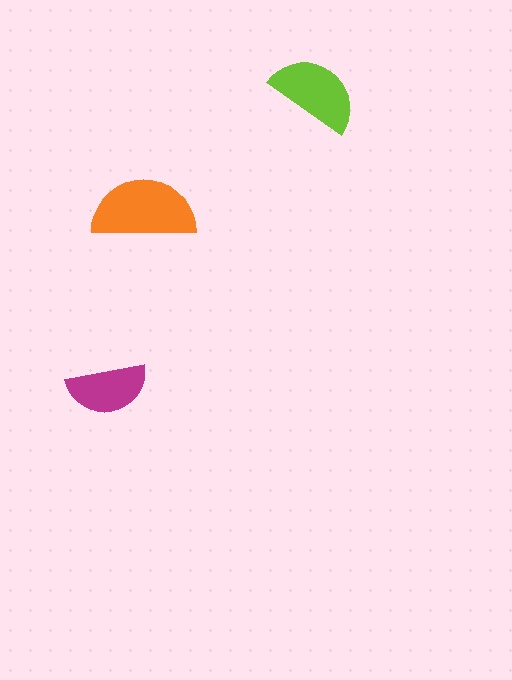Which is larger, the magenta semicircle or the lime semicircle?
The lime one.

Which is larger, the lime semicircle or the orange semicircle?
The orange one.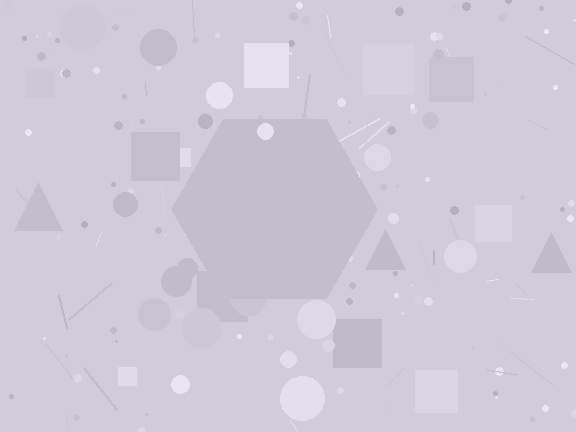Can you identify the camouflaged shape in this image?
The camouflaged shape is a hexagon.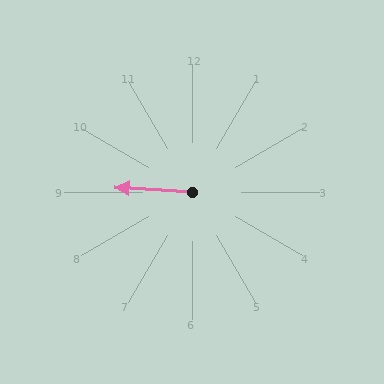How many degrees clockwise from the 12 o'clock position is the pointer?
Approximately 274 degrees.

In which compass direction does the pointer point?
West.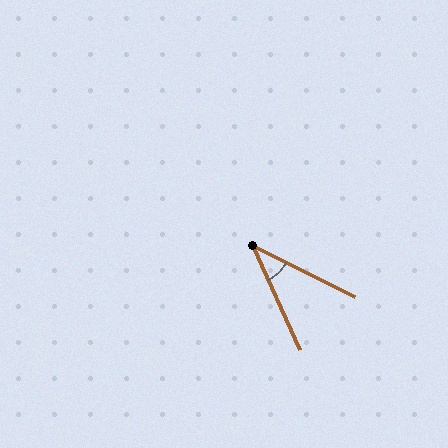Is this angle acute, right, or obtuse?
It is acute.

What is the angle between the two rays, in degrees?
Approximately 39 degrees.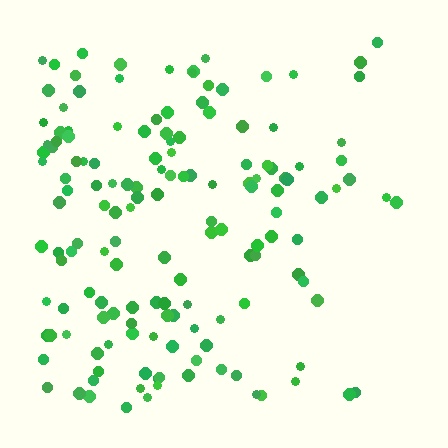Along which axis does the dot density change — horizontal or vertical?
Horizontal.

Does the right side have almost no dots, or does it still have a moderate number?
Still a moderate number, just noticeably fewer than the left.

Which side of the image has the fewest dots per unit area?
The right.